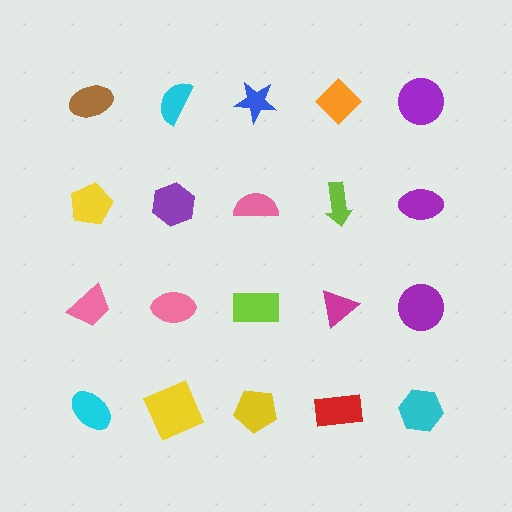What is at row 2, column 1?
A yellow pentagon.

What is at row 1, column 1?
A brown ellipse.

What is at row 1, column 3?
A blue star.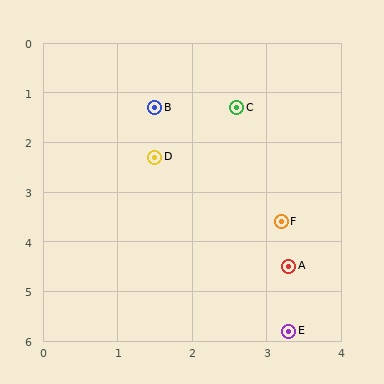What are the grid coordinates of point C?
Point C is at approximately (2.6, 1.3).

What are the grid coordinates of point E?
Point E is at approximately (3.3, 5.8).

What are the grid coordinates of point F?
Point F is at approximately (3.2, 3.6).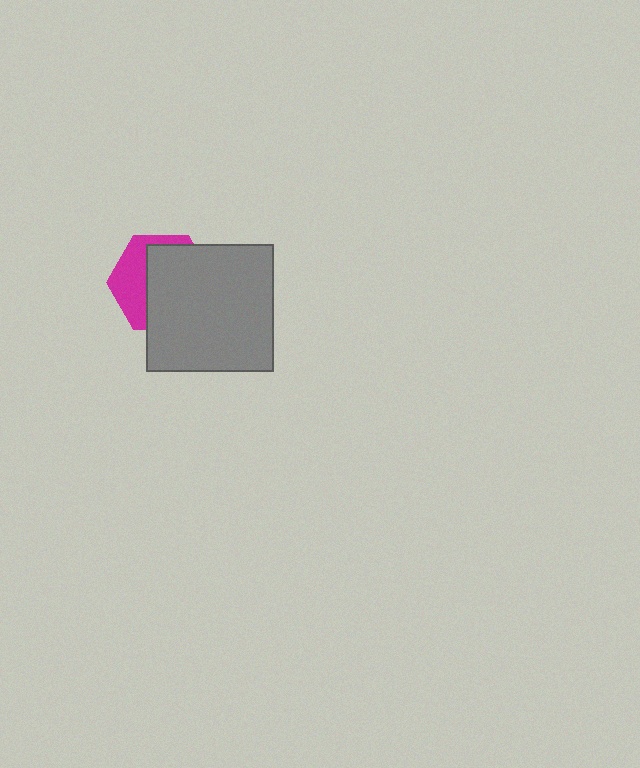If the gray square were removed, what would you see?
You would see the complete magenta hexagon.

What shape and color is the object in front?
The object in front is a gray square.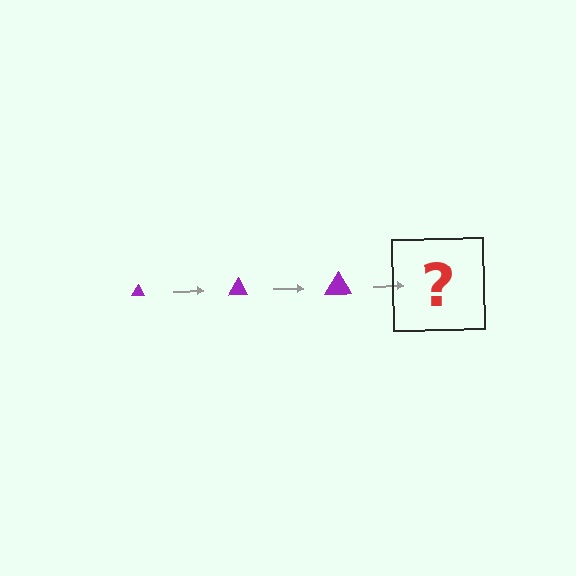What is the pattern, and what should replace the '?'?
The pattern is that the triangle gets progressively larger each step. The '?' should be a purple triangle, larger than the previous one.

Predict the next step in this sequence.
The next step is a purple triangle, larger than the previous one.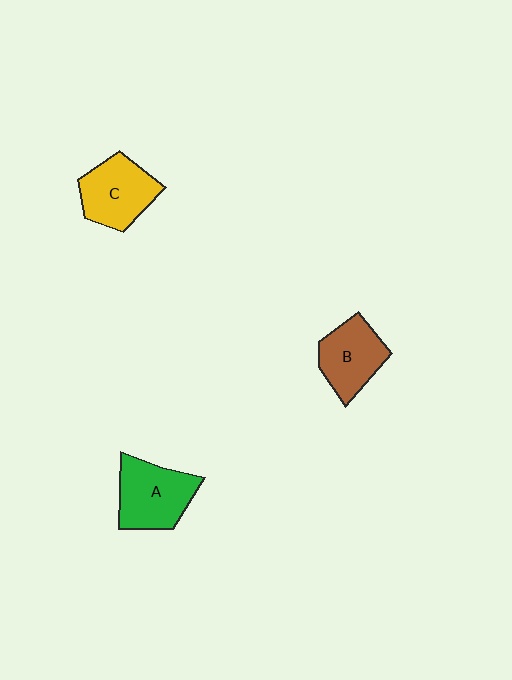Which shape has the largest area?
Shape A (green).